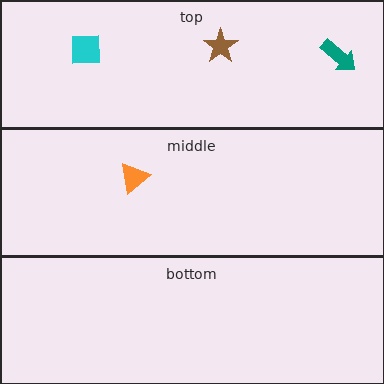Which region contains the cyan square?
The top region.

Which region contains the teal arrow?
The top region.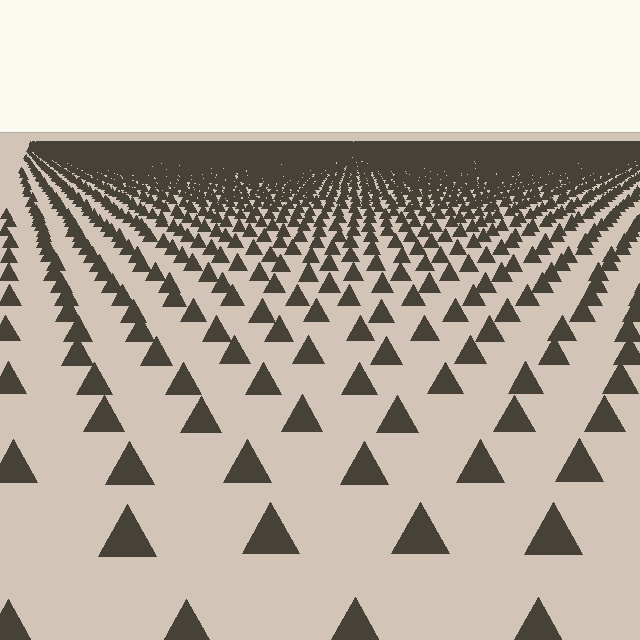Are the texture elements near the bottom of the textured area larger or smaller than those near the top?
Larger. Near the bottom, elements are closer to the viewer and appear at a bigger on-screen size.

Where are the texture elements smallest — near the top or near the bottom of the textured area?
Near the top.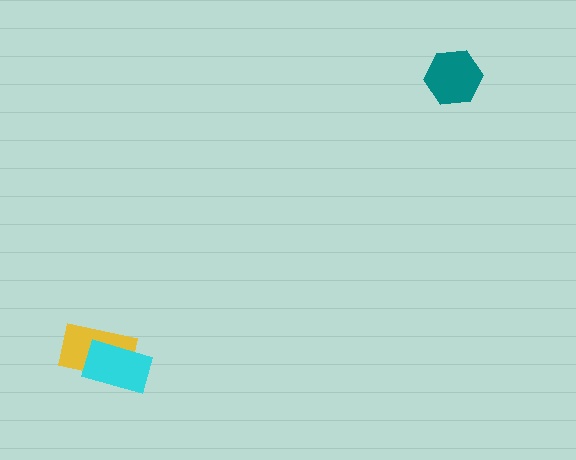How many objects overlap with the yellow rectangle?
1 object overlaps with the yellow rectangle.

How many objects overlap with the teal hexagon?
0 objects overlap with the teal hexagon.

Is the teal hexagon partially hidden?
No, no other shape covers it.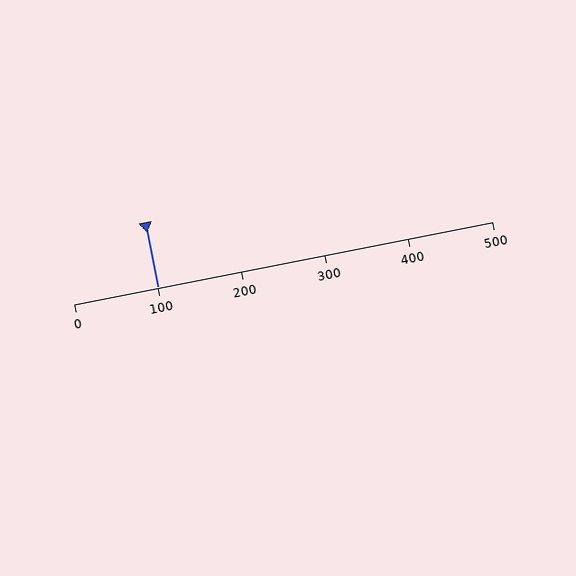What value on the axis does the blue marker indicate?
The marker indicates approximately 100.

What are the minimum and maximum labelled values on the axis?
The axis runs from 0 to 500.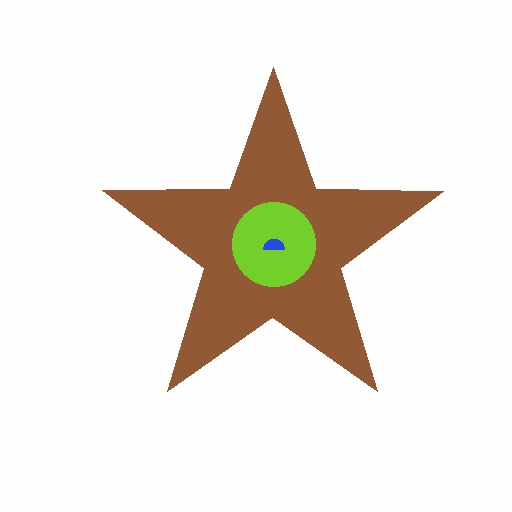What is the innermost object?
The blue semicircle.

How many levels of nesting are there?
3.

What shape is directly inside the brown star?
The lime circle.